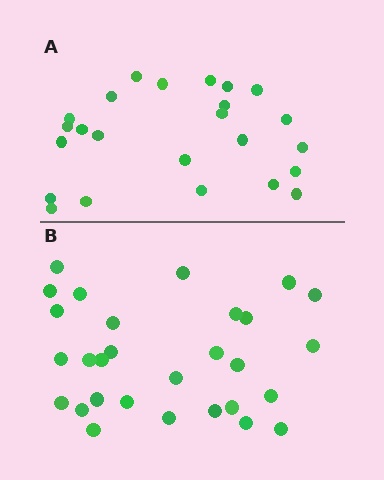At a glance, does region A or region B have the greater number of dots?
Region B (the bottom region) has more dots.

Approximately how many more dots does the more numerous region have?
Region B has about 5 more dots than region A.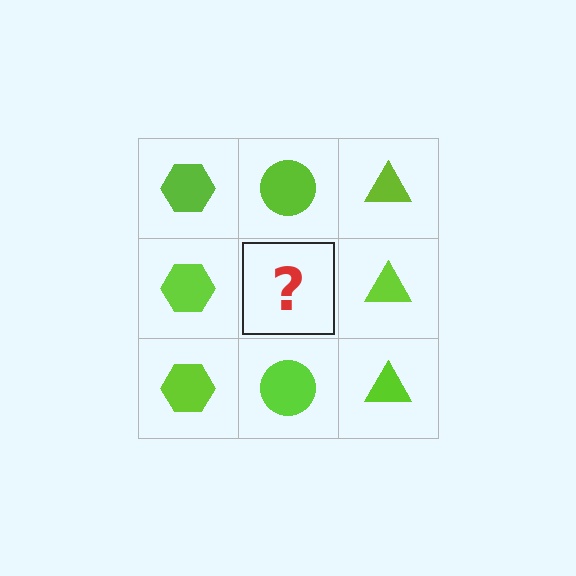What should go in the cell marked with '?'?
The missing cell should contain a lime circle.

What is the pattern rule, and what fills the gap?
The rule is that each column has a consistent shape. The gap should be filled with a lime circle.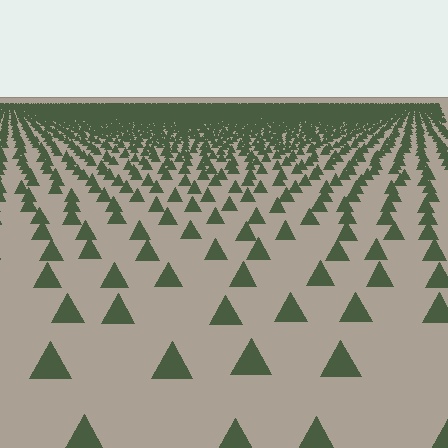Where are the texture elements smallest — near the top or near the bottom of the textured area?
Near the top.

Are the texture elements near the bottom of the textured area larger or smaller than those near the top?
Larger. Near the bottom, elements are closer to the viewer and appear at a bigger on-screen size.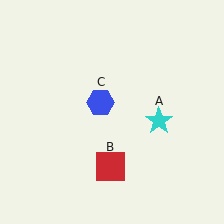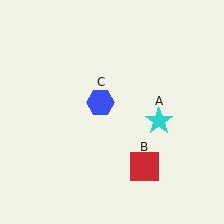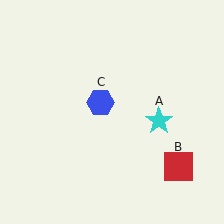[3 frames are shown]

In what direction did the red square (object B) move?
The red square (object B) moved right.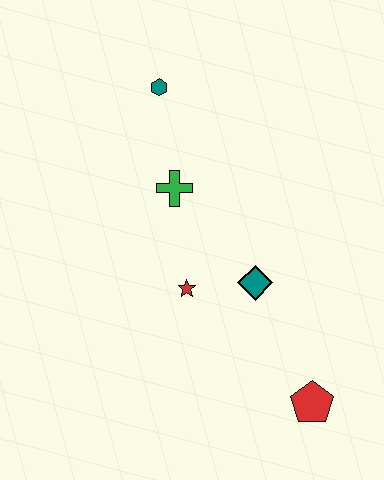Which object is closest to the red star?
The teal diamond is closest to the red star.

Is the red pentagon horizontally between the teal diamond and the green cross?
No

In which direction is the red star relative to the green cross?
The red star is below the green cross.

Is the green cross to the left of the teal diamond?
Yes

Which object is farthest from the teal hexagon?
The red pentagon is farthest from the teal hexagon.